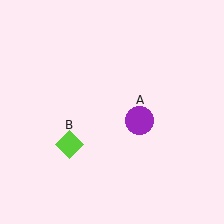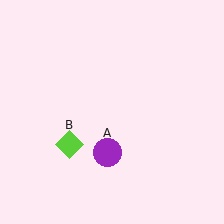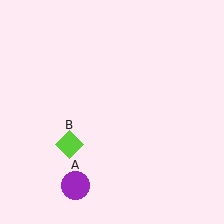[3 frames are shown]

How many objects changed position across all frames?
1 object changed position: purple circle (object A).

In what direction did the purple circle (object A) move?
The purple circle (object A) moved down and to the left.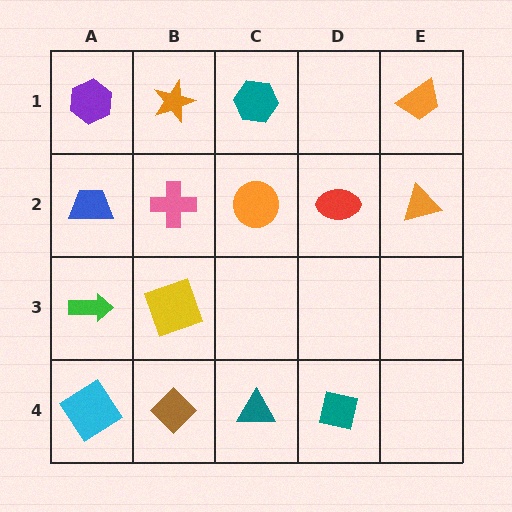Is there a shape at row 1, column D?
No, that cell is empty.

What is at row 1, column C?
A teal hexagon.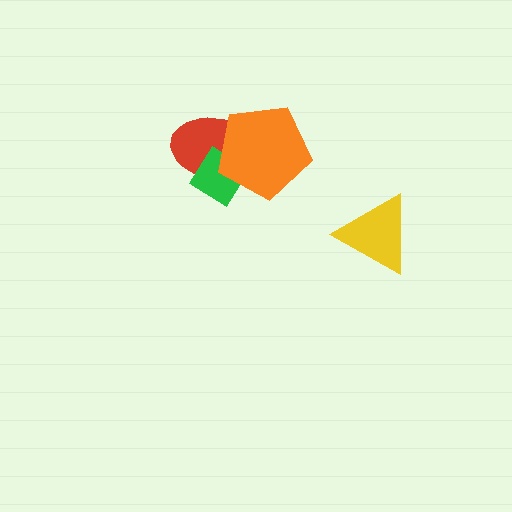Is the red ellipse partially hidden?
Yes, it is partially covered by another shape.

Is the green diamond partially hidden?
Yes, it is partially covered by another shape.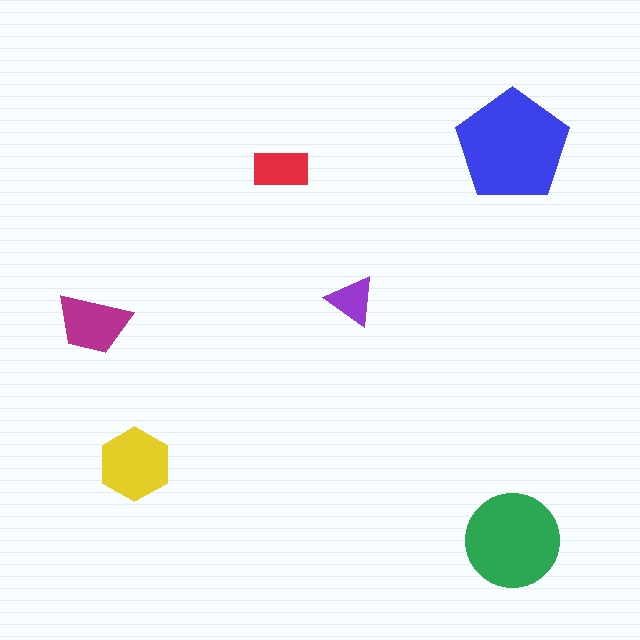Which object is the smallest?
The purple triangle.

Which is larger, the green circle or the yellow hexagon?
The green circle.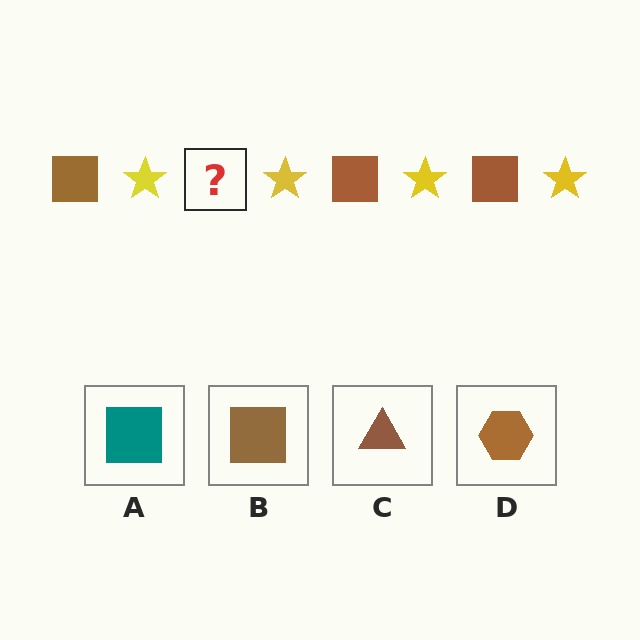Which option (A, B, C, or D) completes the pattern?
B.